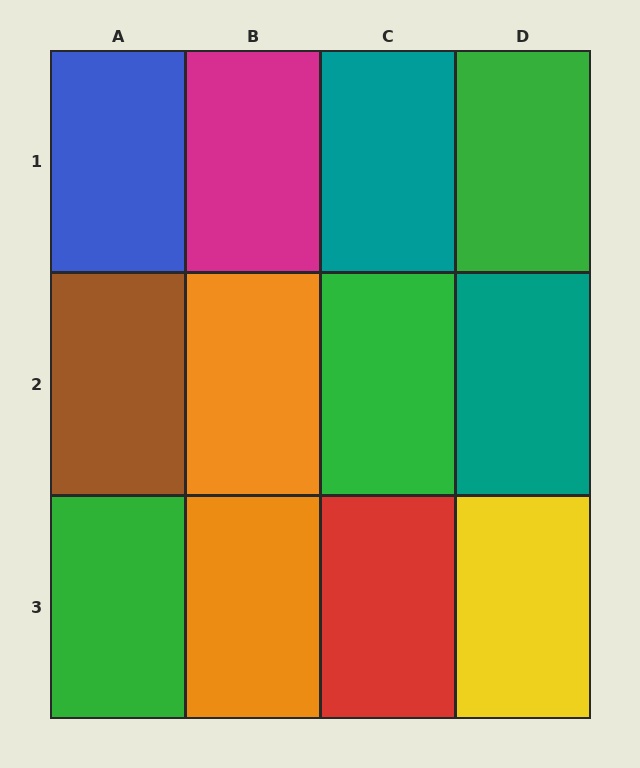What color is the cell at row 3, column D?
Yellow.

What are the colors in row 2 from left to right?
Brown, orange, green, teal.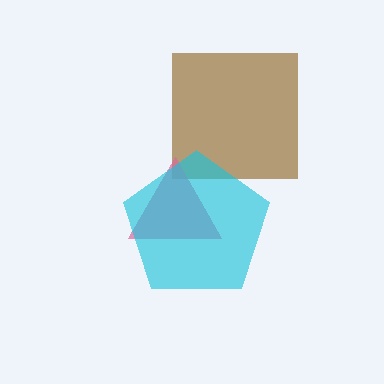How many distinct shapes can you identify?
There are 3 distinct shapes: a brown square, a pink triangle, a cyan pentagon.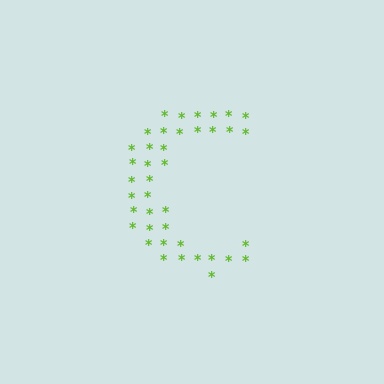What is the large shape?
The large shape is the letter C.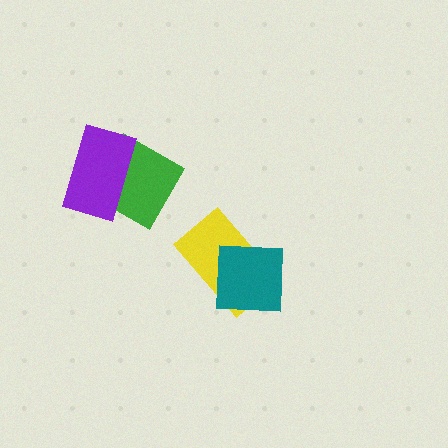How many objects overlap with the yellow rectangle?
1 object overlaps with the yellow rectangle.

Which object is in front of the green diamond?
The purple rectangle is in front of the green diamond.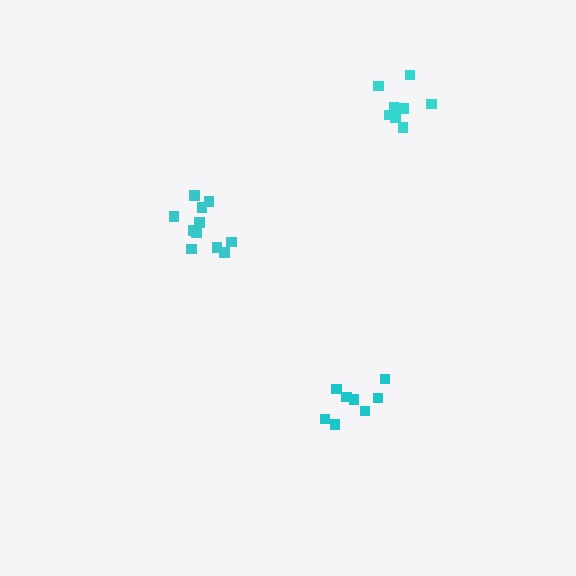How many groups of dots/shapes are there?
There are 3 groups.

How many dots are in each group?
Group 1: 8 dots, Group 2: 11 dots, Group 3: 8 dots (27 total).